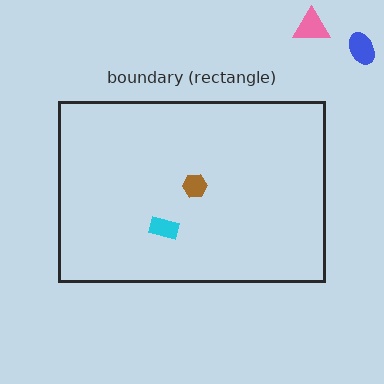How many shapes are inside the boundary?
2 inside, 2 outside.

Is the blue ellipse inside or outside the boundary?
Outside.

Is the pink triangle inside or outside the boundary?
Outside.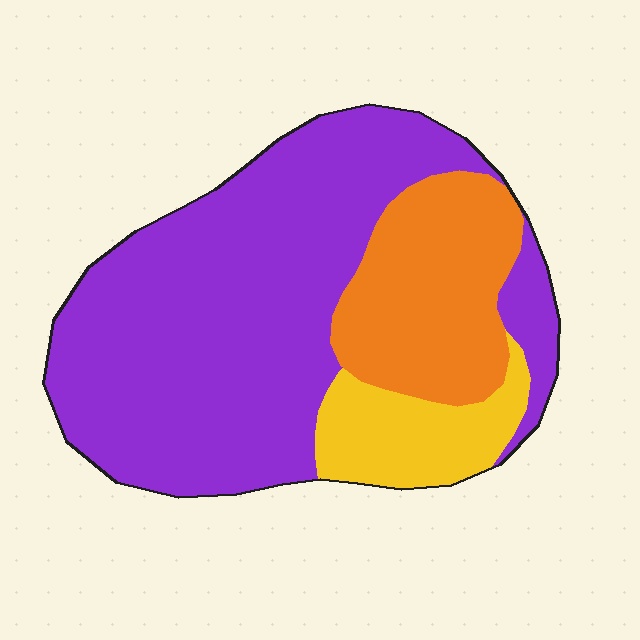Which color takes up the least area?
Yellow, at roughly 10%.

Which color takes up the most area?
Purple, at roughly 65%.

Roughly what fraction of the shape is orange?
Orange covers roughly 20% of the shape.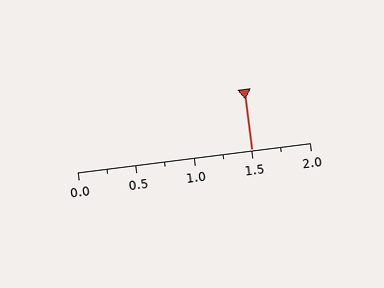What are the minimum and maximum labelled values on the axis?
The axis runs from 0.0 to 2.0.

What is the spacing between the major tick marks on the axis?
The major ticks are spaced 0.5 apart.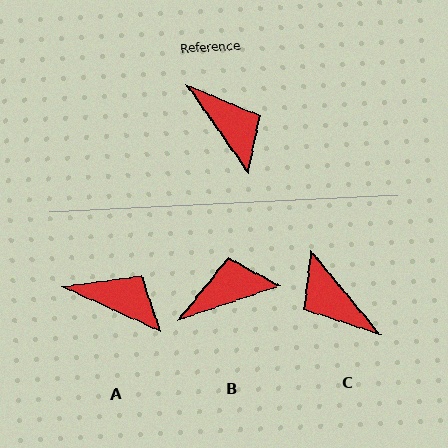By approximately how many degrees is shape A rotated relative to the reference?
Approximately 31 degrees counter-clockwise.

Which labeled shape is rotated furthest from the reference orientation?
C, about 175 degrees away.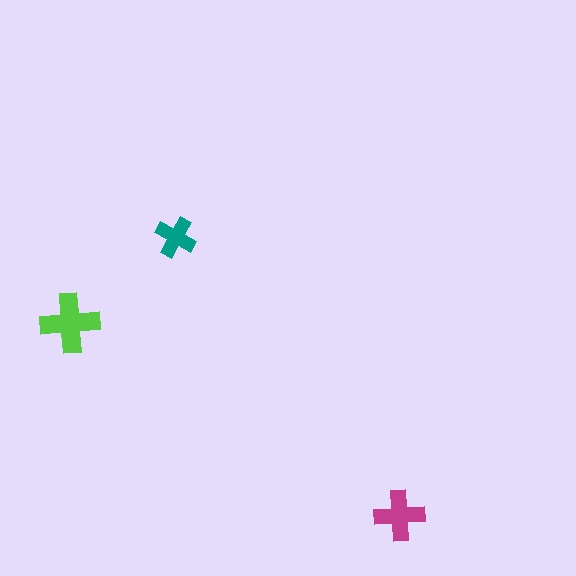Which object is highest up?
The teal cross is topmost.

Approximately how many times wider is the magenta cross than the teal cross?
About 1.5 times wider.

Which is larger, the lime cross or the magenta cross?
The lime one.